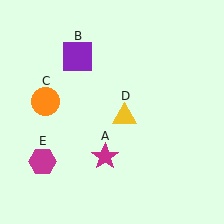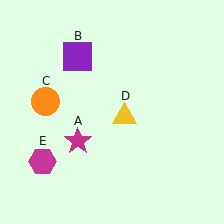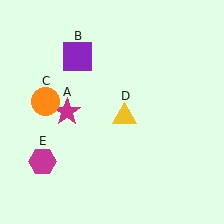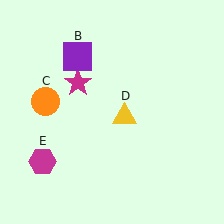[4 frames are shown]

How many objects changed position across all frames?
1 object changed position: magenta star (object A).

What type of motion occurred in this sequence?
The magenta star (object A) rotated clockwise around the center of the scene.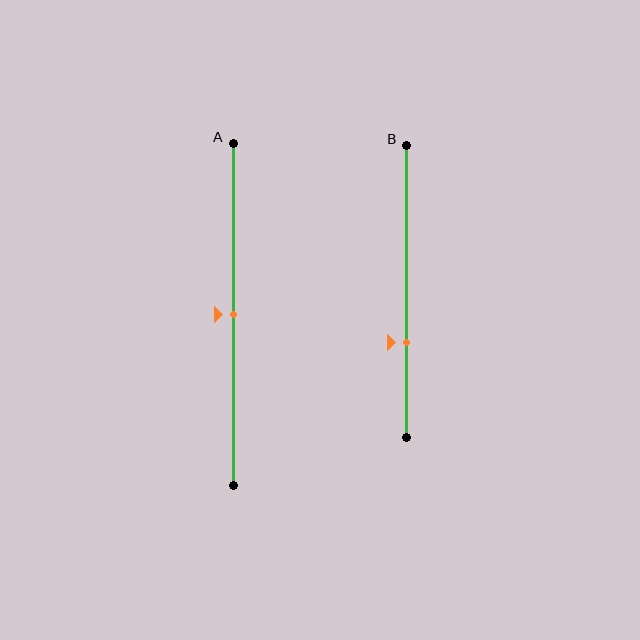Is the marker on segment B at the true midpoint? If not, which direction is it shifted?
No, the marker on segment B is shifted downward by about 17% of the segment length.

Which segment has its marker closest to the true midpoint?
Segment A has its marker closest to the true midpoint.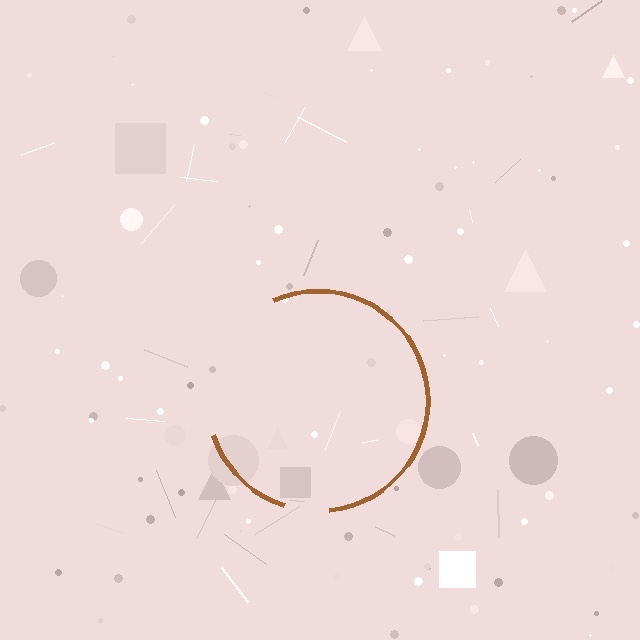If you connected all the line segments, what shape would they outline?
They would outline a circle.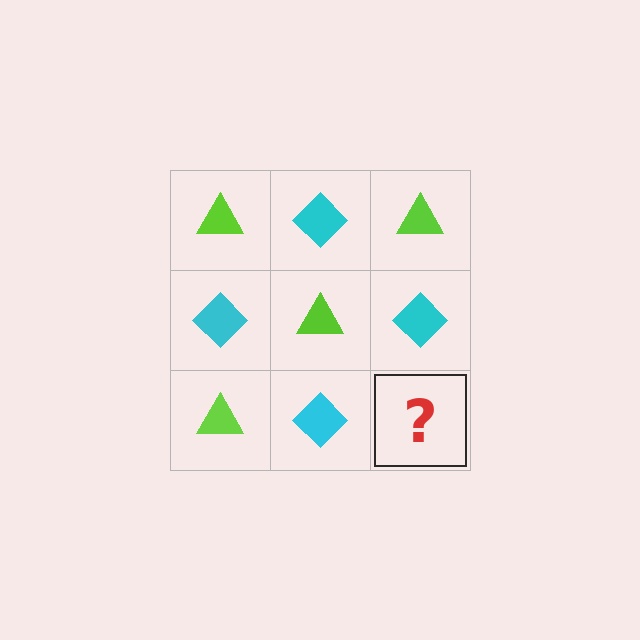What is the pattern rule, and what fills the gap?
The rule is that it alternates lime triangle and cyan diamond in a checkerboard pattern. The gap should be filled with a lime triangle.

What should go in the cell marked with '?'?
The missing cell should contain a lime triangle.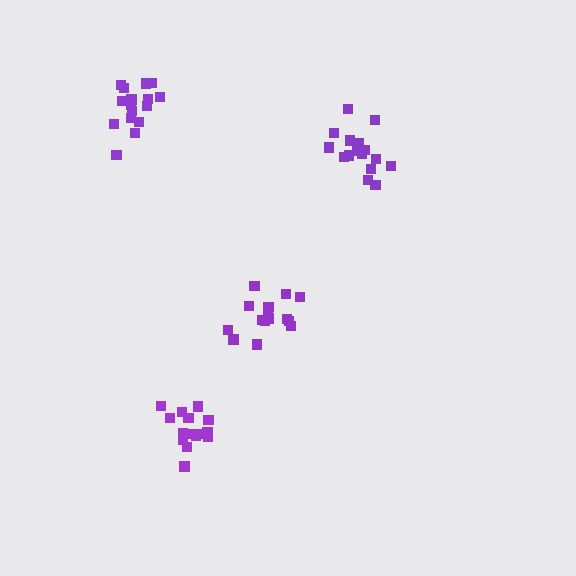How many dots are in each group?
Group 1: 15 dots, Group 2: 16 dots, Group 3: 16 dots, Group 4: 16 dots (63 total).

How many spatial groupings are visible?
There are 4 spatial groupings.